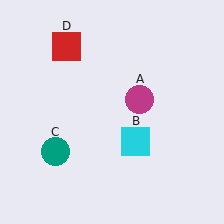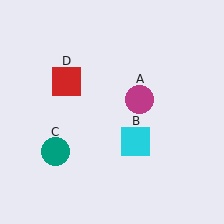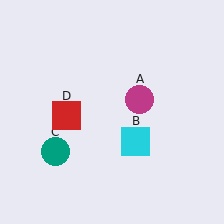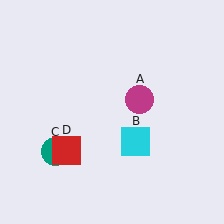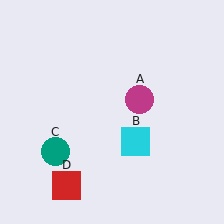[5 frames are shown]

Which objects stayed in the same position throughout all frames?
Magenta circle (object A) and cyan square (object B) and teal circle (object C) remained stationary.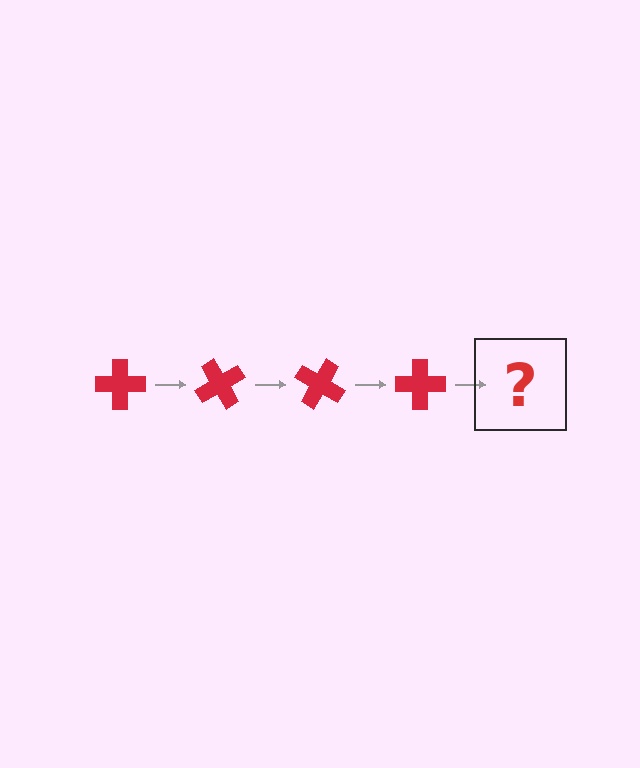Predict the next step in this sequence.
The next step is a red cross rotated 240 degrees.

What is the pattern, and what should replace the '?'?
The pattern is that the cross rotates 60 degrees each step. The '?' should be a red cross rotated 240 degrees.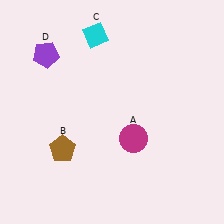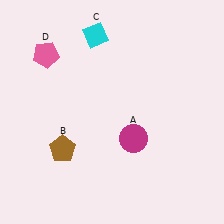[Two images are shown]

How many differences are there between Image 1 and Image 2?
There is 1 difference between the two images.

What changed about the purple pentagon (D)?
In Image 1, D is purple. In Image 2, it changed to pink.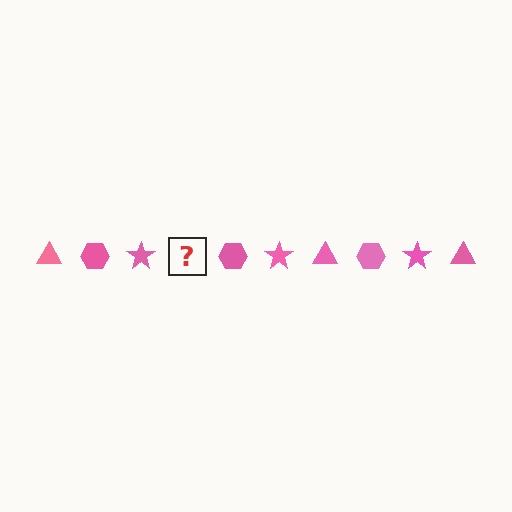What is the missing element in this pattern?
The missing element is a pink triangle.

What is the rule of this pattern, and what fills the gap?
The rule is that the pattern cycles through triangle, hexagon, star shapes in pink. The gap should be filled with a pink triangle.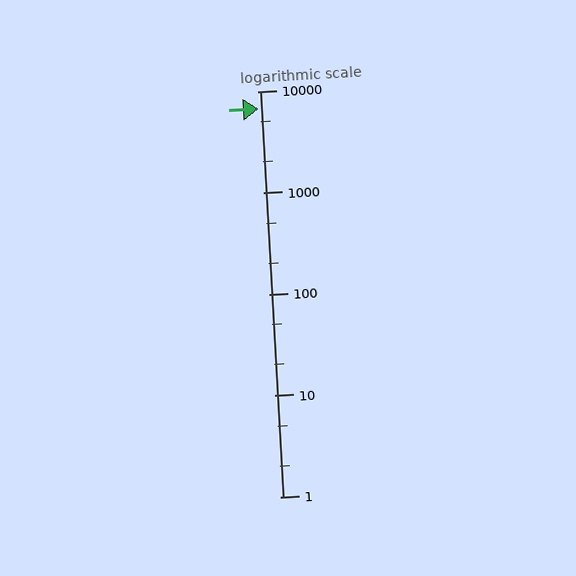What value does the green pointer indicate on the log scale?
The pointer indicates approximately 6700.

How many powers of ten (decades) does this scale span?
The scale spans 4 decades, from 1 to 10000.